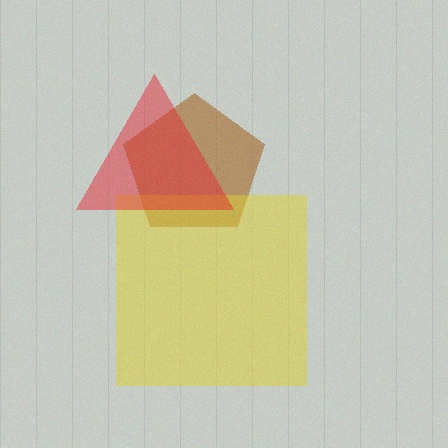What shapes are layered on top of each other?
The layered shapes are: a brown pentagon, a yellow square, a red triangle.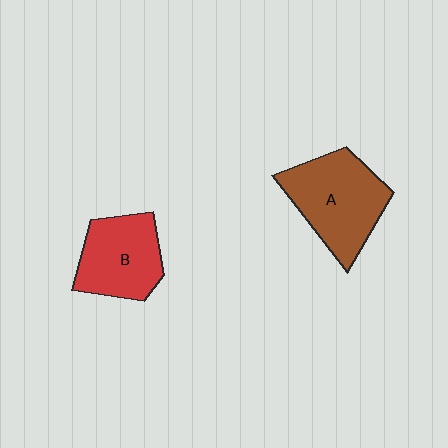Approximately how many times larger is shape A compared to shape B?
Approximately 1.2 times.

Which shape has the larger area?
Shape A (brown).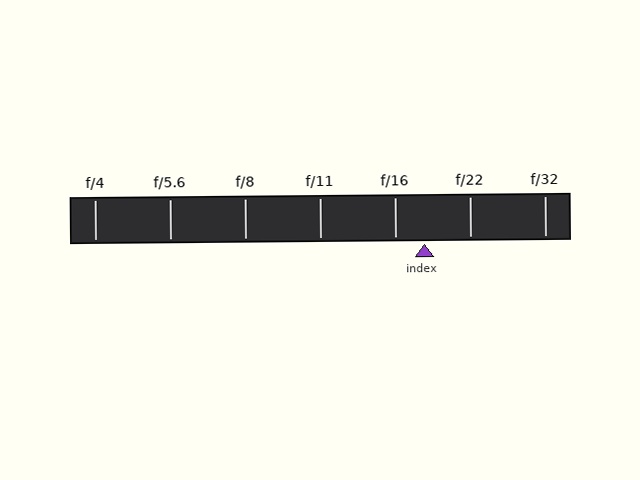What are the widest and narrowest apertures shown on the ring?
The widest aperture shown is f/4 and the narrowest is f/32.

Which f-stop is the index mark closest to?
The index mark is closest to f/16.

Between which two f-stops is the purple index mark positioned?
The index mark is between f/16 and f/22.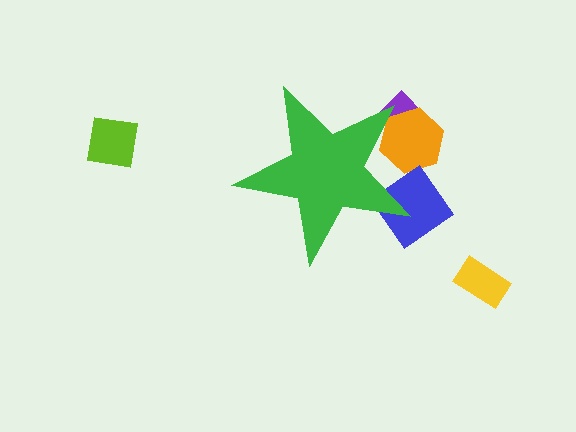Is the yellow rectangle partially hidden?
No, the yellow rectangle is fully visible.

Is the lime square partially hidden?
No, the lime square is fully visible.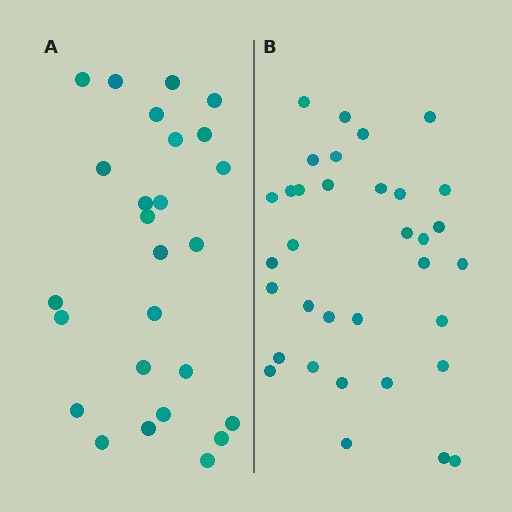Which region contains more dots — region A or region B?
Region B (the right region) has more dots.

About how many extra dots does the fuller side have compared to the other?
Region B has roughly 8 or so more dots than region A.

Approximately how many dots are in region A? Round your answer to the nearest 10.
About 30 dots. (The exact count is 26, which rounds to 30.)